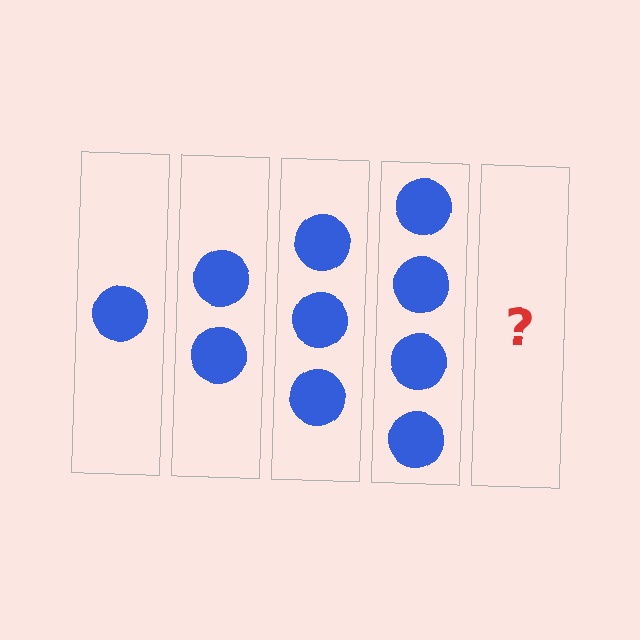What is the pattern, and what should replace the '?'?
The pattern is that each step adds one more circle. The '?' should be 5 circles.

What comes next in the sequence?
The next element should be 5 circles.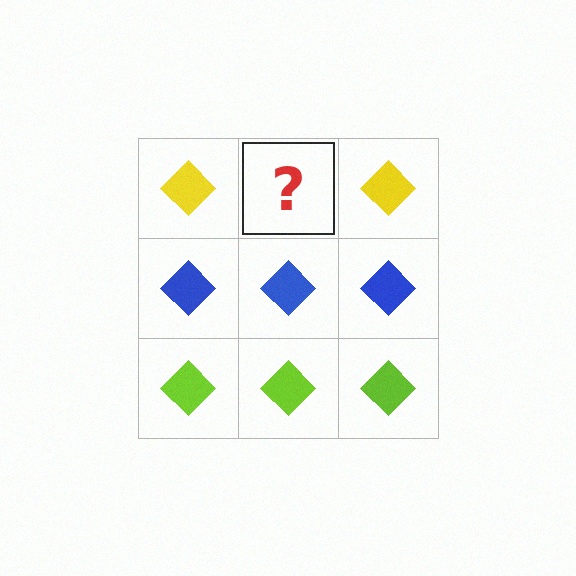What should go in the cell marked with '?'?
The missing cell should contain a yellow diamond.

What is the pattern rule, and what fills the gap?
The rule is that each row has a consistent color. The gap should be filled with a yellow diamond.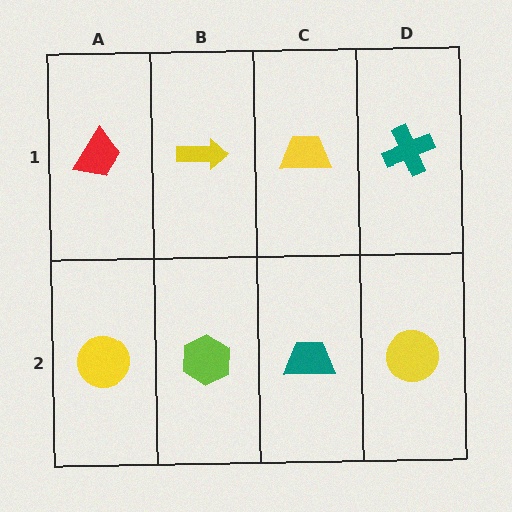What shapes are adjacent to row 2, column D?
A teal cross (row 1, column D), a teal trapezoid (row 2, column C).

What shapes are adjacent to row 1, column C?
A teal trapezoid (row 2, column C), a yellow arrow (row 1, column B), a teal cross (row 1, column D).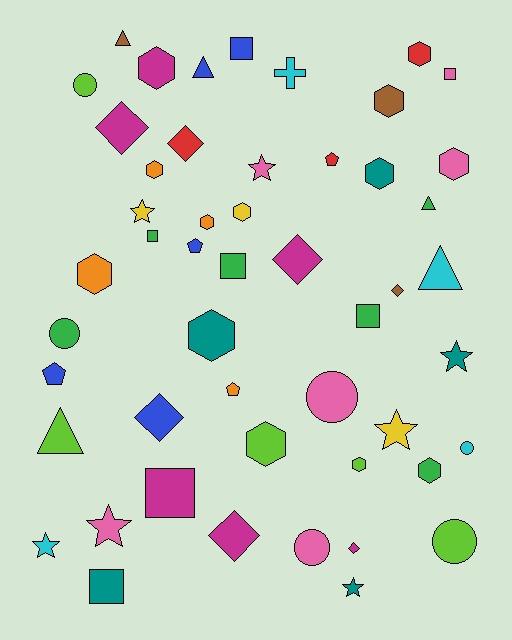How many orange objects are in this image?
There are 4 orange objects.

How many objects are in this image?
There are 50 objects.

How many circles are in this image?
There are 6 circles.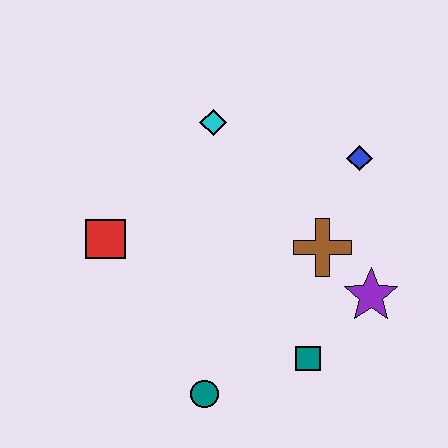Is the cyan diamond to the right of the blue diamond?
No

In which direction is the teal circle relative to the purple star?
The teal circle is to the left of the purple star.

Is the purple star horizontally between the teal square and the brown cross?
No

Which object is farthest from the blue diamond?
The teal circle is farthest from the blue diamond.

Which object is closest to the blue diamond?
The brown cross is closest to the blue diamond.